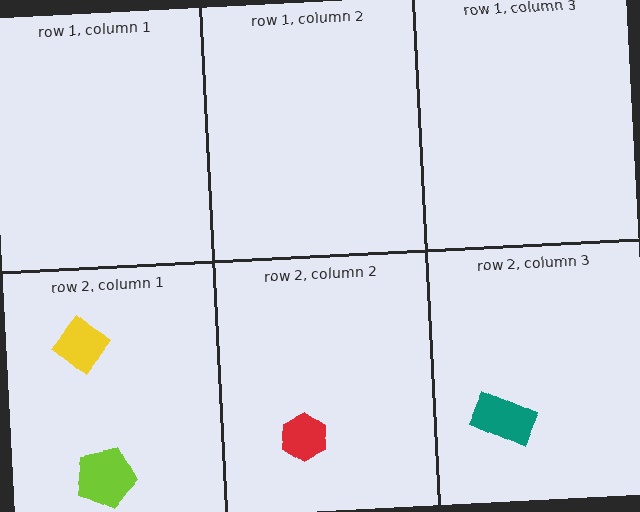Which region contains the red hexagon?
The row 2, column 2 region.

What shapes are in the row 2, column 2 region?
The red hexagon.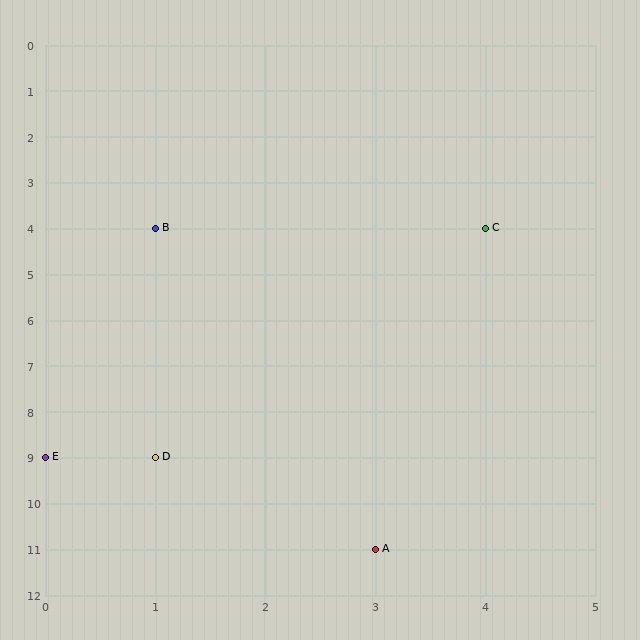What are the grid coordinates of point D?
Point D is at grid coordinates (1, 9).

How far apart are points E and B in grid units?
Points E and B are 1 column and 5 rows apart (about 5.1 grid units diagonally).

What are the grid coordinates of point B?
Point B is at grid coordinates (1, 4).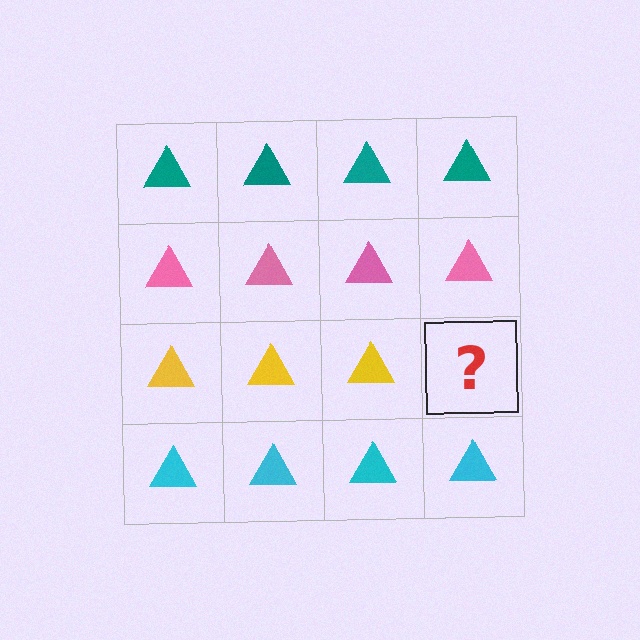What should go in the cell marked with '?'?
The missing cell should contain a yellow triangle.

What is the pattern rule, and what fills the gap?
The rule is that each row has a consistent color. The gap should be filled with a yellow triangle.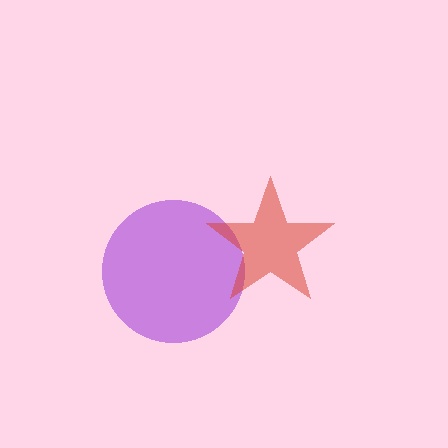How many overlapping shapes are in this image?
There are 2 overlapping shapes in the image.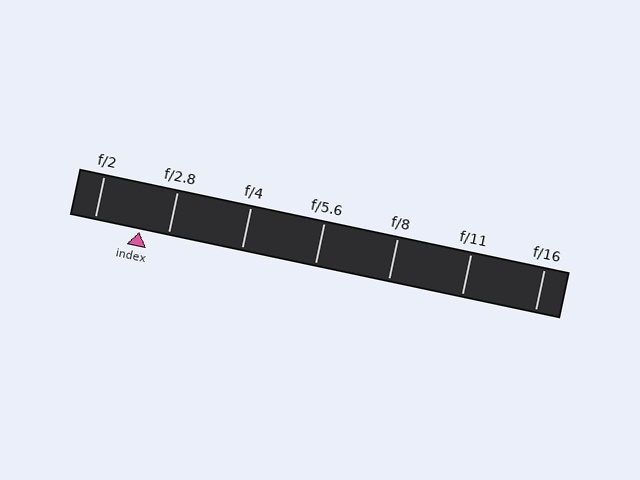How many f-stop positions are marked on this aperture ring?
There are 7 f-stop positions marked.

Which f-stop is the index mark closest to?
The index mark is closest to f/2.8.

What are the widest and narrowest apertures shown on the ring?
The widest aperture shown is f/2 and the narrowest is f/16.